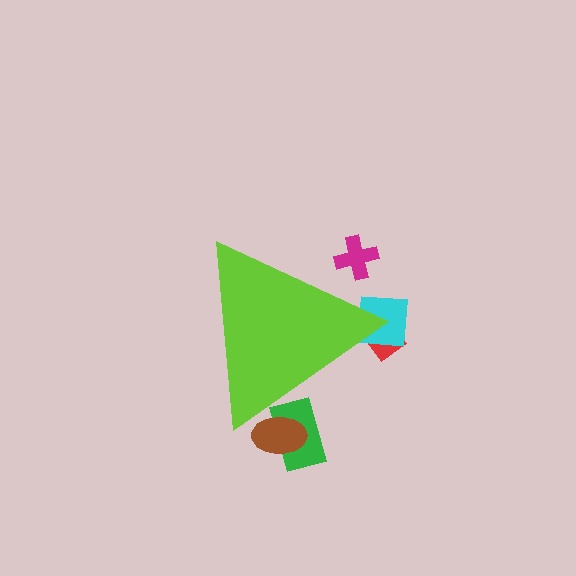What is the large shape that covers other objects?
A lime triangle.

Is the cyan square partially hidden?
Yes, the cyan square is partially hidden behind the lime triangle.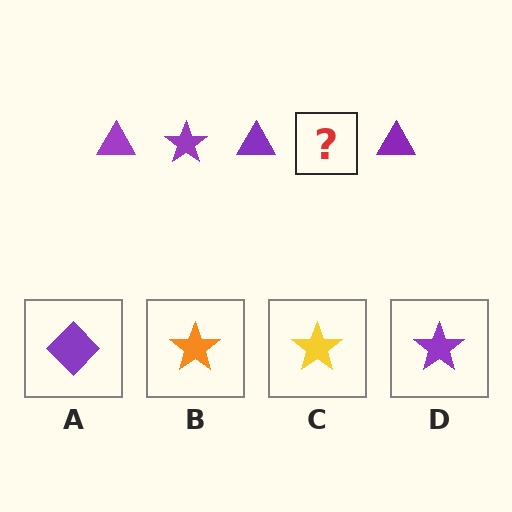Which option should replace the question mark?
Option D.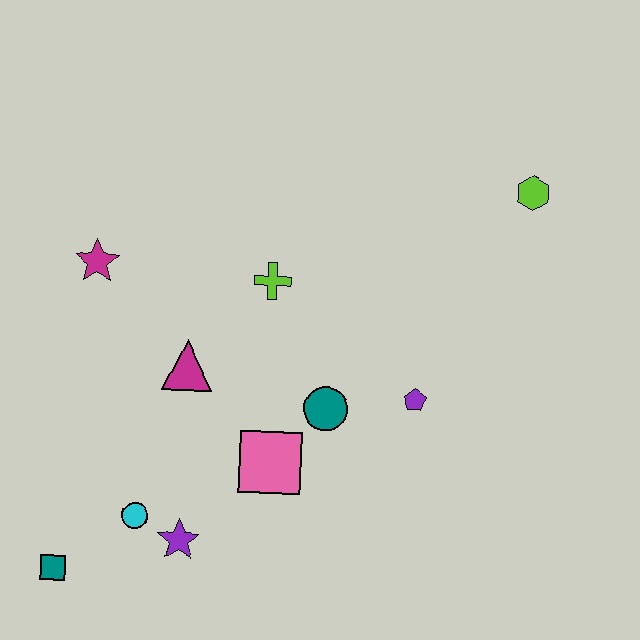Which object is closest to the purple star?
The cyan circle is closest to the purple star.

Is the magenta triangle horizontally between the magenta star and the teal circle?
Yes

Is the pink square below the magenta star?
Yes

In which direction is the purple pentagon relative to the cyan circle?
The purple pentagon is to the right of the cyan circle.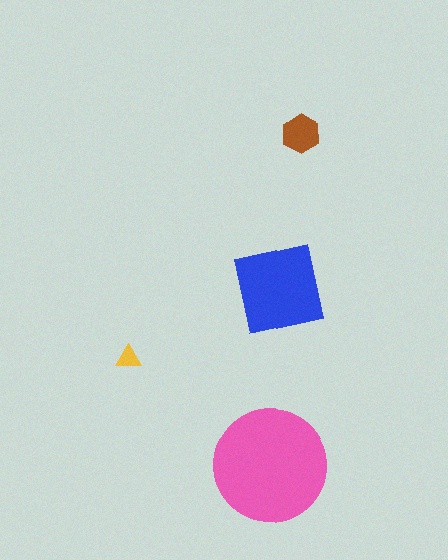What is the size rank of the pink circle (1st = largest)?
1st.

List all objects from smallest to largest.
The yellow triangle, the brown hexagon, the blue square, the pink circle.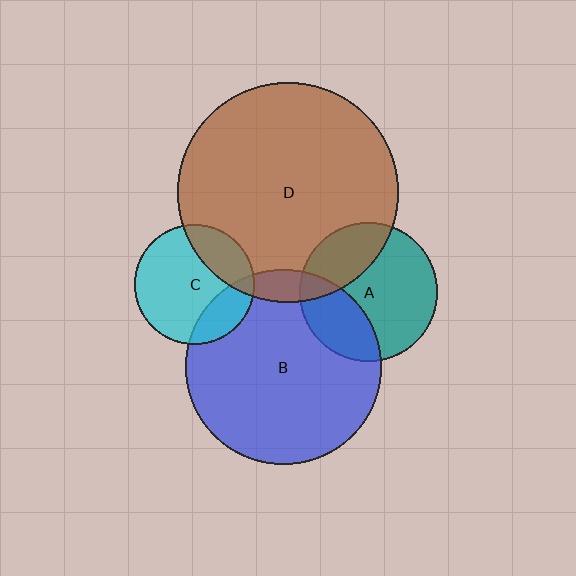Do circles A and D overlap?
Yes.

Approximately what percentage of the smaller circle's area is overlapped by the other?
Approximately 30%.